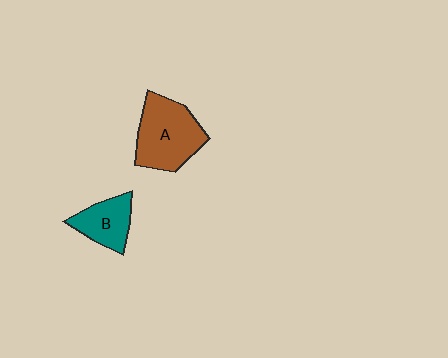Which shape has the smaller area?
Shape B (teal).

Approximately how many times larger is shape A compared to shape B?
Approximately 1.7 times.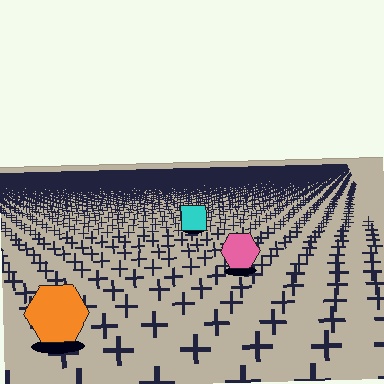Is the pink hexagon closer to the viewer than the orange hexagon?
No. The orange hexagon is closer — you can tell from the texture gradient: the ground texture is coarser near it.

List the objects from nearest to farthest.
From nearest to farthest: the orange hexagon, the pink hexagon, the cyan square.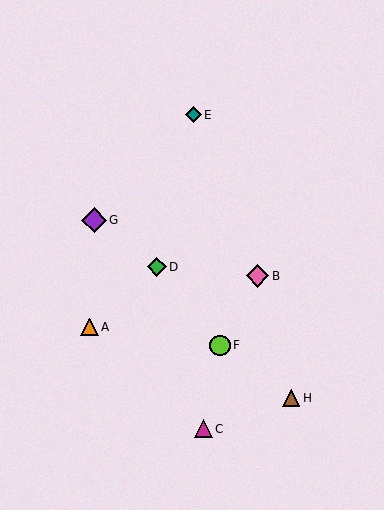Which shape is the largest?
The purple diamond (labeled G) is the largest.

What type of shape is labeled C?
Shape C is a magenta triangle.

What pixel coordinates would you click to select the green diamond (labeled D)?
Click at (157, 267) to select the green diamond D.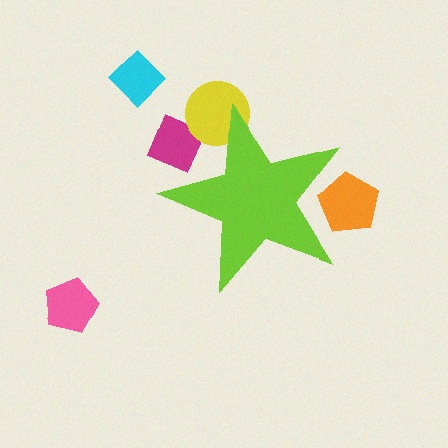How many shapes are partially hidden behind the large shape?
3 shapes are partially hidden.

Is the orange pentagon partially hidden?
Yes, the orange pentagon is partially hidden behind the lime star.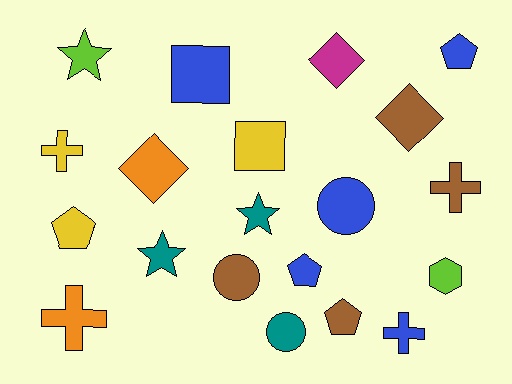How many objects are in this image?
There are 20 objects.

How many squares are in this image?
There are 2 squares.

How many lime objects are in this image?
There are 2 lime objects.